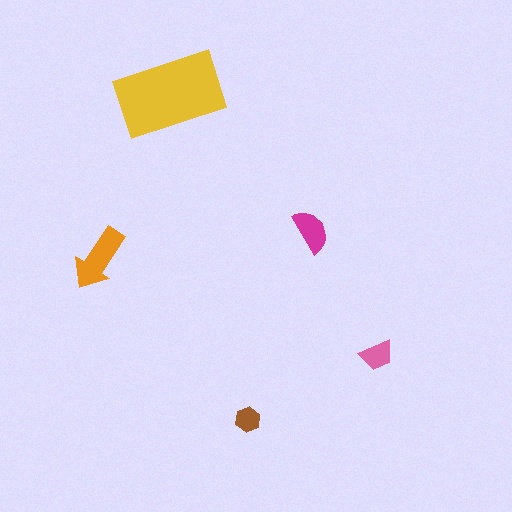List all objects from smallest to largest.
The brown hexagon, the pink trapezoid, the magenta semicircle, the orange arrow, the yellow rectangle.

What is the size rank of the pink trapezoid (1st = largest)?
4th.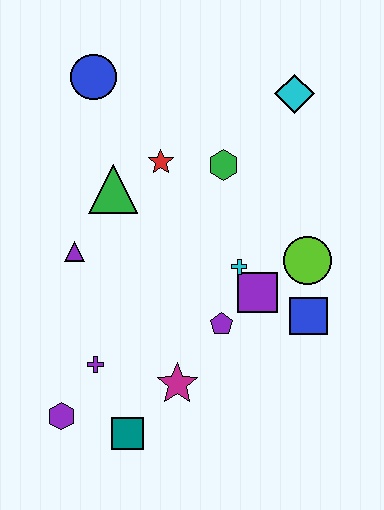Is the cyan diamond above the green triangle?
Yes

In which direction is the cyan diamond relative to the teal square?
The cyan diamond is above the teal square.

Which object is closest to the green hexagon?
The red star is closest to the green hexagon.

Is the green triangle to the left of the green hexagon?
Yes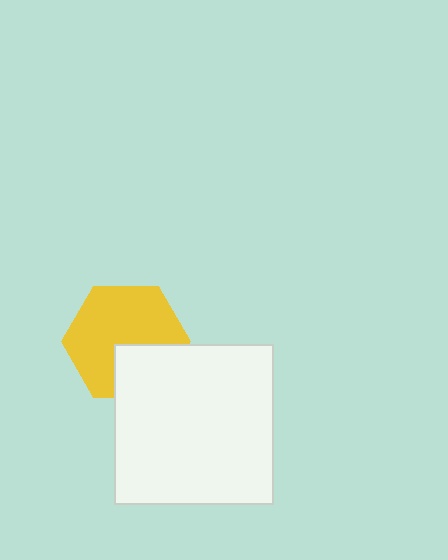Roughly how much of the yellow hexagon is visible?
Most of it is visible (roughly 70%).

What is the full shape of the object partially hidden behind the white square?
The partially hidden object is a yellow hexagon.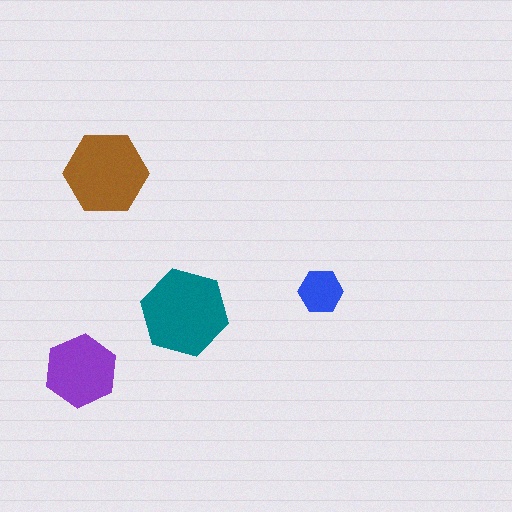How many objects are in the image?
There are 4 objects in the image.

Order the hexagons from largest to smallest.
the teal one, the brown one, the purple one, the blue one.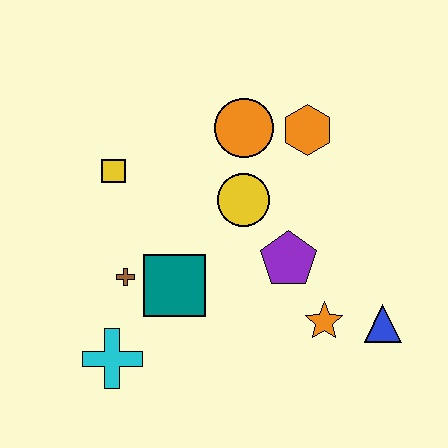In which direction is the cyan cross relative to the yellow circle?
The cyan cross is below the yellow circle.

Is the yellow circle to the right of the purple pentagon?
No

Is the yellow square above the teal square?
Yes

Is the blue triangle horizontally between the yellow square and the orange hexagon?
No